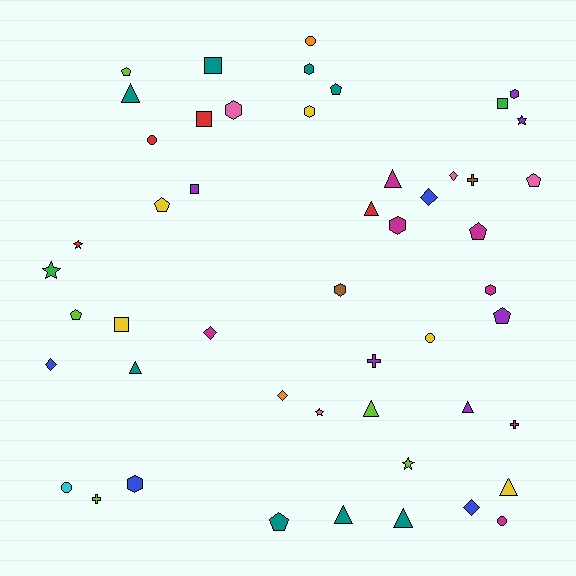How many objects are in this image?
There are 50 objects.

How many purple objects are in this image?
There are 6 purple objects.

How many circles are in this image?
There are 5 circles.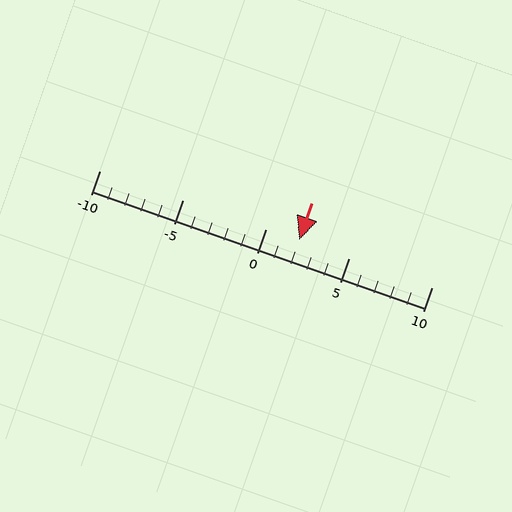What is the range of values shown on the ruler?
The ruler shows values from -10 to 10.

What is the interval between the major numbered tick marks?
The major tick marks are spaced 5 units apart.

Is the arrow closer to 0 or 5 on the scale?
The arrow is closer to 0.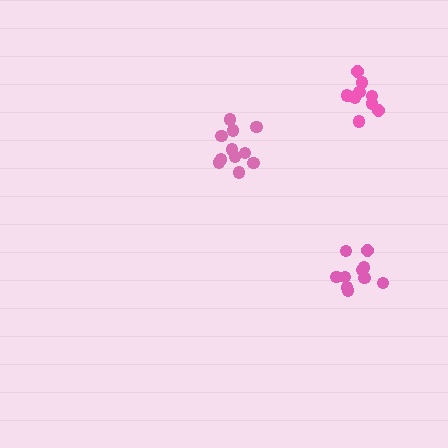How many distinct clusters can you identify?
There are 3 distinct clusters.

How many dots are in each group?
Group 1: 10 dots, Group 2: 11 dots, Group 3: 10 dots (31 total).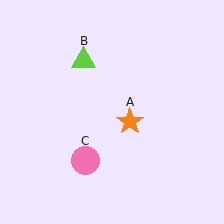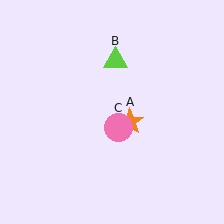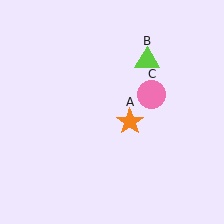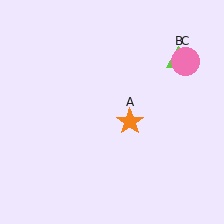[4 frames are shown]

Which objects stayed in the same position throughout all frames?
Orange star (object A) remained stationary.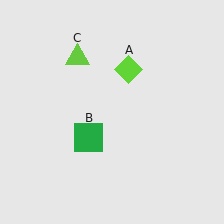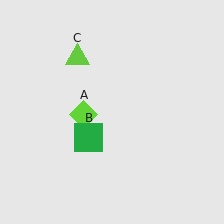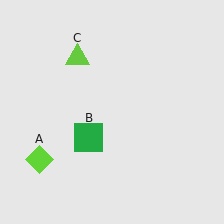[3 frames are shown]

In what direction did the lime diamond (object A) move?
The lime diamond (object A) moved down and to the left.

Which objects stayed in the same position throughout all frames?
Green square (object B) and lime triangle (object C) remained stationary.